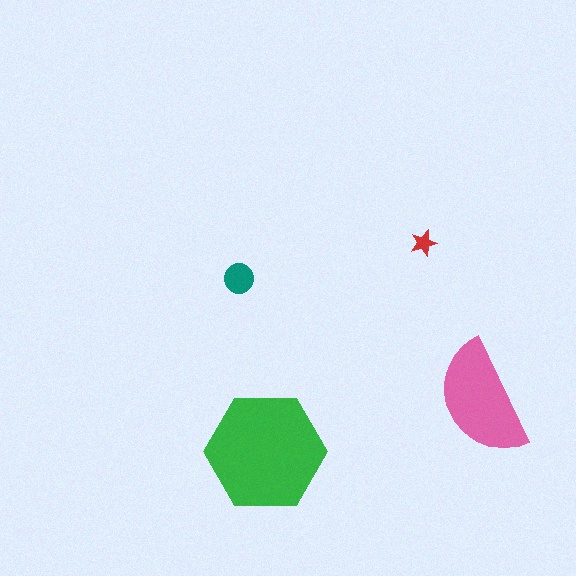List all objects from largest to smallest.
The green hexagon, the pink semicircle, the teal circle, the red star.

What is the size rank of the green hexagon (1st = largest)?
1st.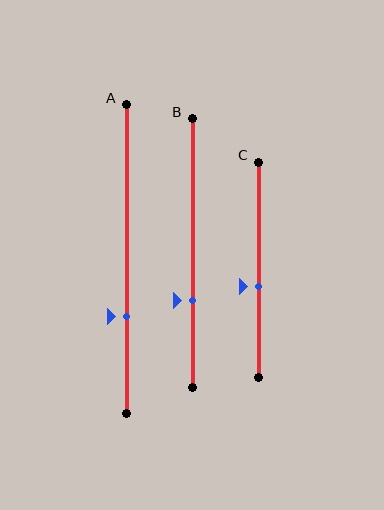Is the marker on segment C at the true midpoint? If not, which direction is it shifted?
No, the marker on segment C is shifted downward by about 8% of the segment length.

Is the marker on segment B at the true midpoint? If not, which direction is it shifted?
No, the marker on segment B is shifted downward by about 18% of the segment length.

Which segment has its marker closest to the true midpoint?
Segment C has its marker closest to the true midpoint.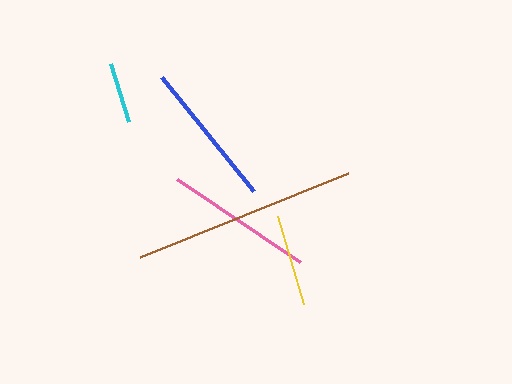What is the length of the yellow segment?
The yellow segment is approximately 92 pixels long.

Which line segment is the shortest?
The cyan line is the shortest at approximately 61 pixels.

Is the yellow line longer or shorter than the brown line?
The brown line is longer than the yellow line.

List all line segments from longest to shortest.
From longest to shortest: brown, pink, blue, yellow, cyan.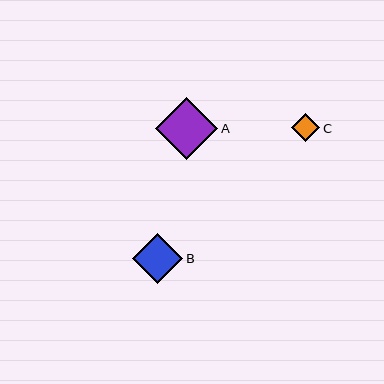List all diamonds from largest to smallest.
From largest to smallest: A, B, C.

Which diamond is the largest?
Diamond A is the largest with a size of approximately 62 pixels.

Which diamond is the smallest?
Diamond C is the smallest with a size of approximately 28 pixels.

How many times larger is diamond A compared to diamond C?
Diamond A is approximately 2.2 times the size of diamond C.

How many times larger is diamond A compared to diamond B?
Diamond A is approximately 1.2 times the size of diamond B.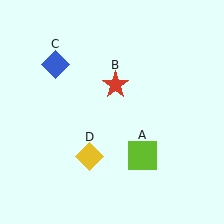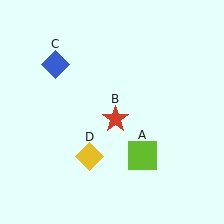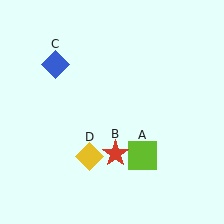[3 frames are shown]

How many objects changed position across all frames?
1 object changed position: red star (object B).